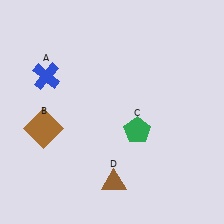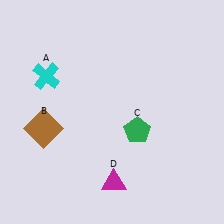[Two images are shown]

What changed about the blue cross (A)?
In Image 1, A is blue. In Image 2, it changed to cyan.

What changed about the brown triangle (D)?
In Image 1, D is brown. In Image 2, it changed to magenta.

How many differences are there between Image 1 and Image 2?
There are 2 differences between the two images.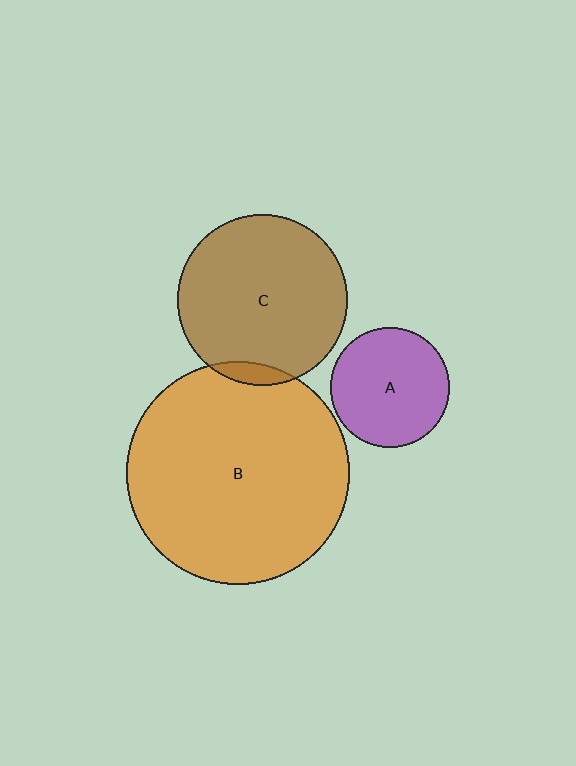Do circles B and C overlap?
Yes.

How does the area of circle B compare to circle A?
Approximately 3.5 times.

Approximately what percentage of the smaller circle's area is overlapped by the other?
Approximately 5%.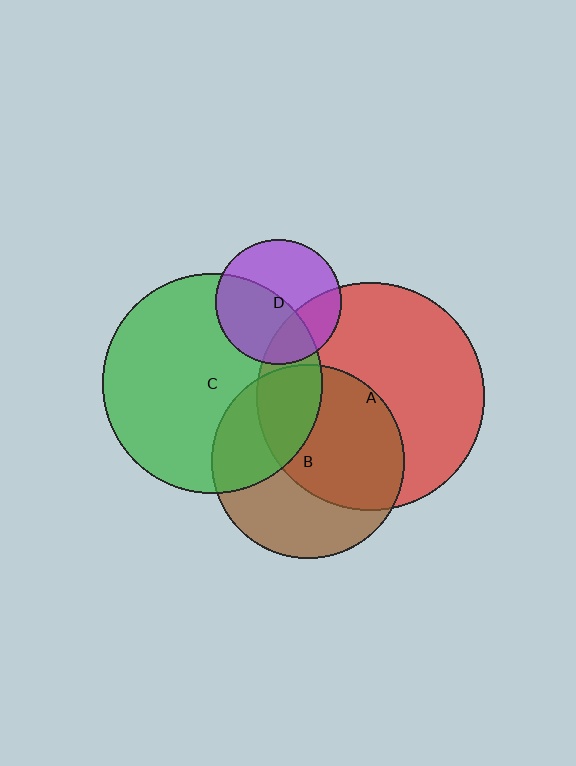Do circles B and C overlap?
Yes.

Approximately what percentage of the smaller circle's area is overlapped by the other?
Approximately 35%.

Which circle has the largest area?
Circle A (red).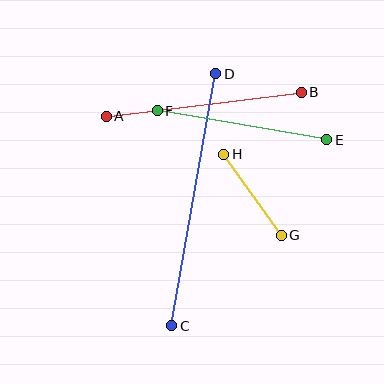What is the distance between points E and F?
The distance is approximately 172 pixels.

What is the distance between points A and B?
The distance is approximately 196 pixels.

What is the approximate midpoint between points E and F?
The midpoint is at approximately (242, 125) pixels.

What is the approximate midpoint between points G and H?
The midpoint is at approximately (253, 195) pixels.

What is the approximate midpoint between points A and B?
The midpoint is at approximately (204, 104) pixels.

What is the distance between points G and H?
The distance is approximately 99 pixels.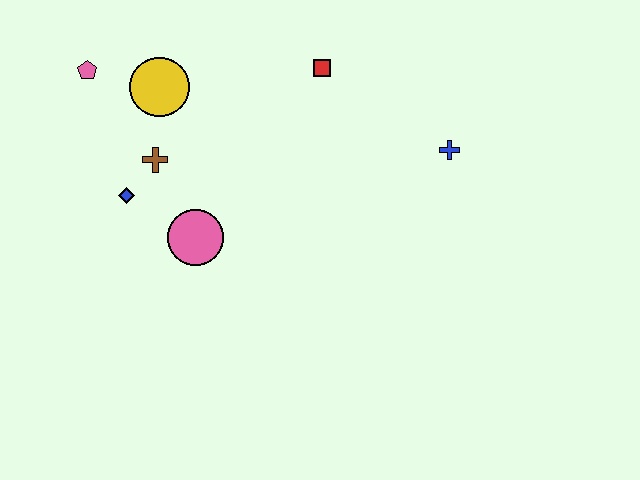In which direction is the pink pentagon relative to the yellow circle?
The pink pentagon is to the left of the yellow circle.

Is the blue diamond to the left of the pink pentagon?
No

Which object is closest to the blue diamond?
The brown cross is closest to the blue diamond.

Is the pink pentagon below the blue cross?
No